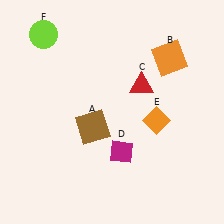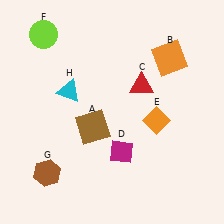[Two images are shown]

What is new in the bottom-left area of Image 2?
A brown hexagon (G) was added in the bottom-left area of Image 2.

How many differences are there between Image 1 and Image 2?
There are 2 differences between the two images.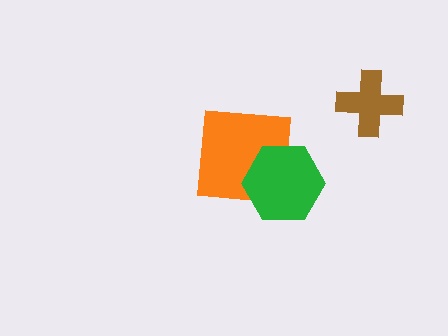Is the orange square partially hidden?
Yes, it is partially covered by another shape.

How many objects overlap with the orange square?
1 object overlaps with the orange square.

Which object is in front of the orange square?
The green hexagon is in front of the orange square.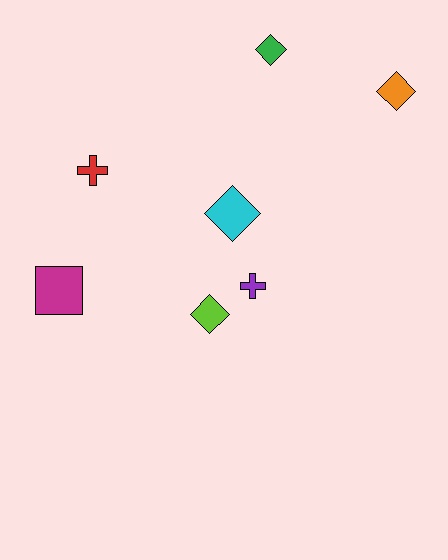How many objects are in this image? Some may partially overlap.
There are 7 objects.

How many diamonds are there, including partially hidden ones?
There are 4 diamonds.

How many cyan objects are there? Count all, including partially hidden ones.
There is 1 cyan object.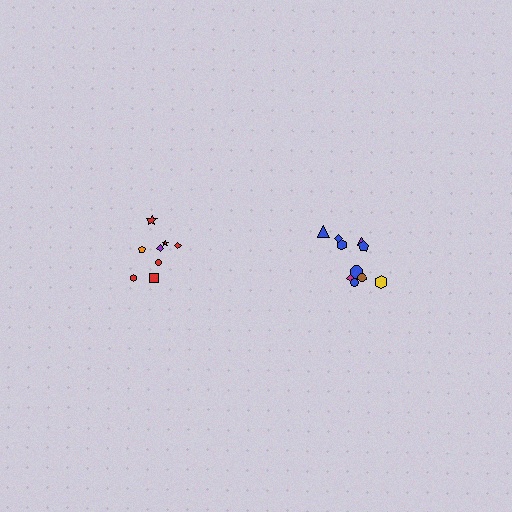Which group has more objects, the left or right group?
The right group.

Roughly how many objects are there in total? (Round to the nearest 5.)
Roughly 20 objects in total.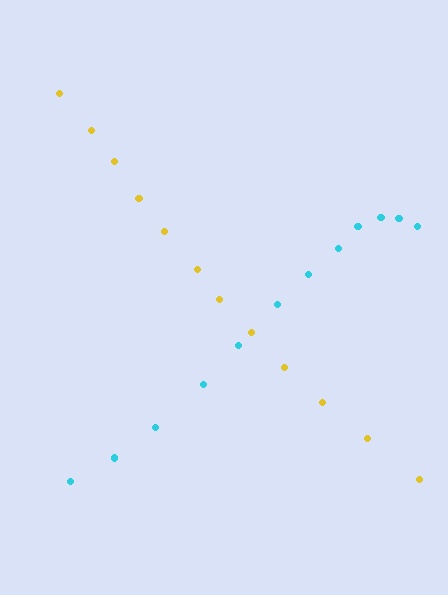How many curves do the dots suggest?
There are 2 distinct paths.